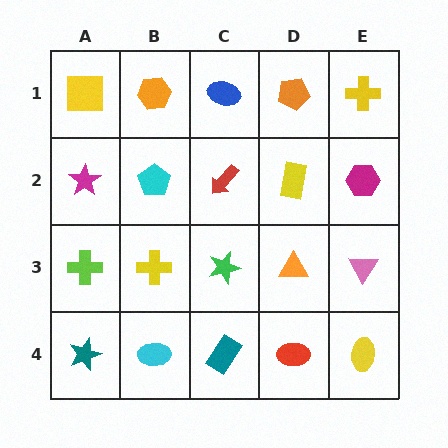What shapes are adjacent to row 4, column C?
A green star (row 3, column C), a cyan ellipse (row 4, column B), a red ellipse (row 4, column D).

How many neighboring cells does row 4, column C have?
3.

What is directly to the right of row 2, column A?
A cyan pentagon.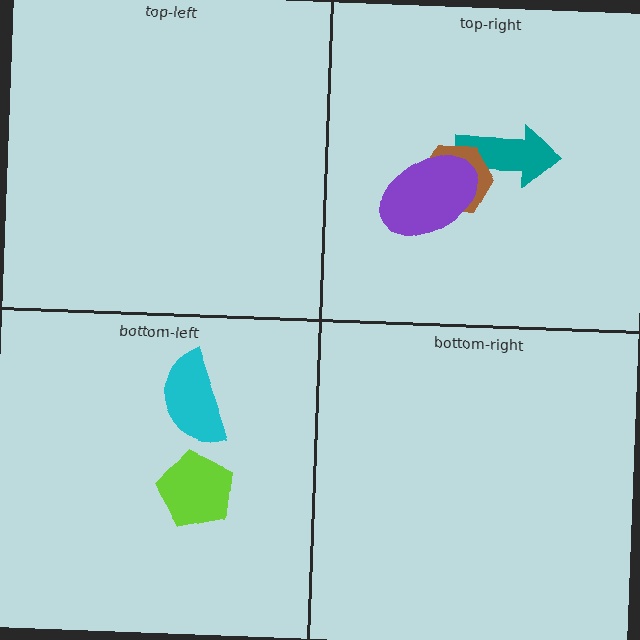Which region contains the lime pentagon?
The bottom-left region.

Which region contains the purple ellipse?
The top-right region.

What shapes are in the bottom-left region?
The lime pentagon, the cyan semicircle.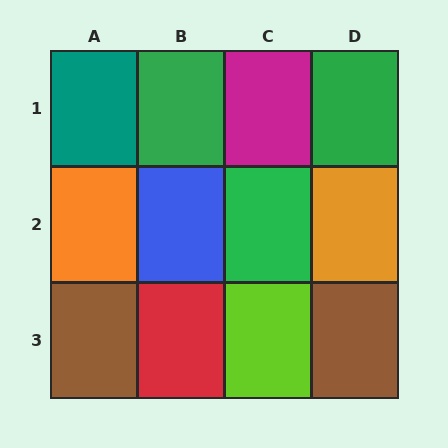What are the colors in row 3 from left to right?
Brown, red, lime, brown.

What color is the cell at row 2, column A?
Orange.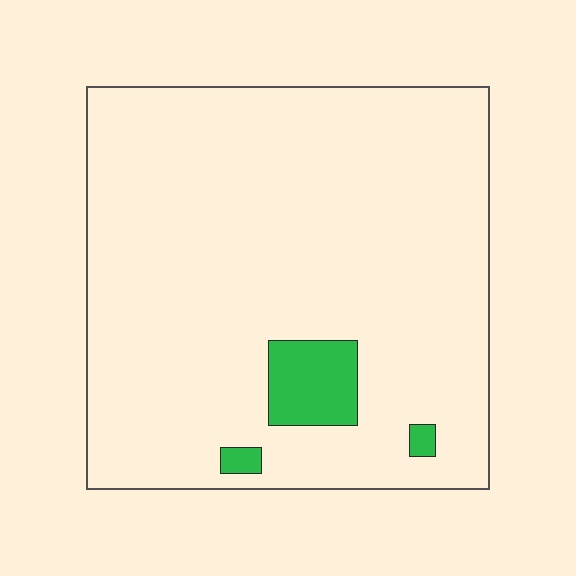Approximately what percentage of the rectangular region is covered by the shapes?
Approximately 5%.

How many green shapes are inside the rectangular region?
3.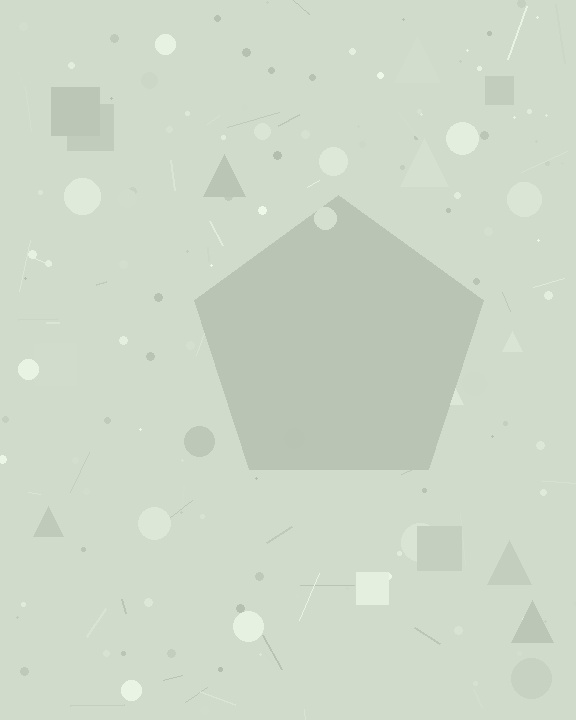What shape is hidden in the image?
A pentagon is hidden in the image.